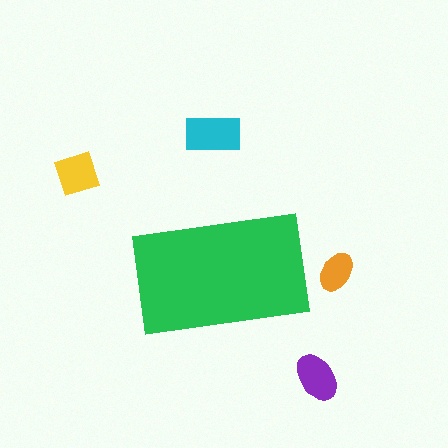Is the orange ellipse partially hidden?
No, the orange ellipse is fully visible.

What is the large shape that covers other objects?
A green rectangle.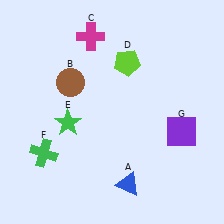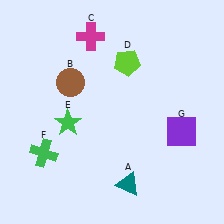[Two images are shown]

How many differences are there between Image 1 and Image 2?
There is 1 difference between the two images.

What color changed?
The triangle (A) changed from blue in Image 1 to teal in Image 2.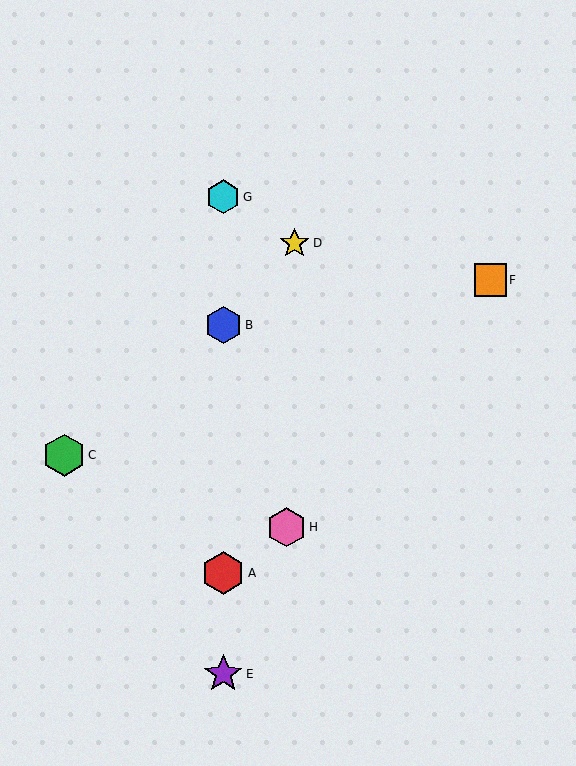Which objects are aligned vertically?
Objects A, B, E, G are aligned vertically.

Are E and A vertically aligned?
Yes, both are at x≈223.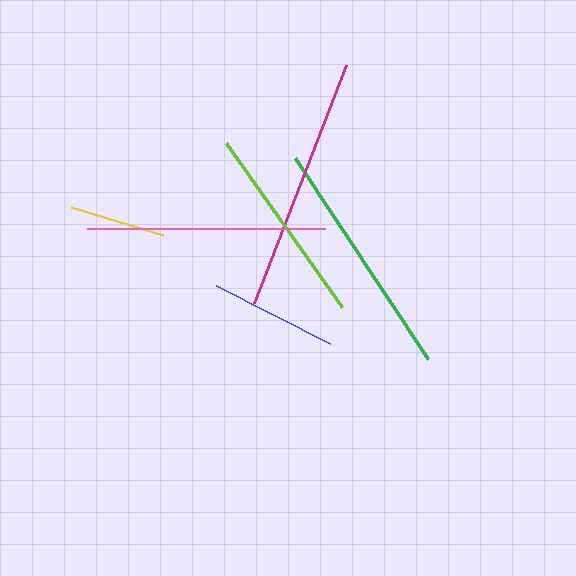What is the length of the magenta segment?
The magenta segment is approximately 255 pixels long.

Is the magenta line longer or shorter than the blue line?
The magenta line is longer than the blue line.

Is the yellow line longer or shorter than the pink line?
The pink line is longer than the yellow line.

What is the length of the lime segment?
The lime segment is approximately 201 pixels long.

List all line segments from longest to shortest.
From longest to shortest: magenta, green, pink, lime, blue, yellow.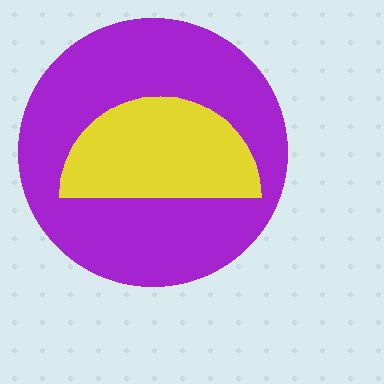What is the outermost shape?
The purple circle.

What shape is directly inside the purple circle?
The yellow semicircle.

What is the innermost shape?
The yellow semicircle.